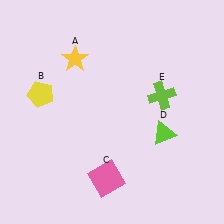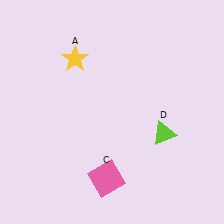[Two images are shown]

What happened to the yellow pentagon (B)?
The yellow pentagon (B) was removed in Image 2. It was in the top-left area of Image 1.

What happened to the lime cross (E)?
The lime cross (E) was removed in Image 2. It was in the top-right area of Image 1.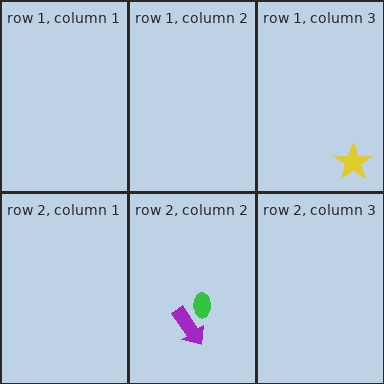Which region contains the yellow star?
The row 1, column 3 region.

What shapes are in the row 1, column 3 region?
The yellow star.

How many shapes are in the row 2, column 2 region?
2.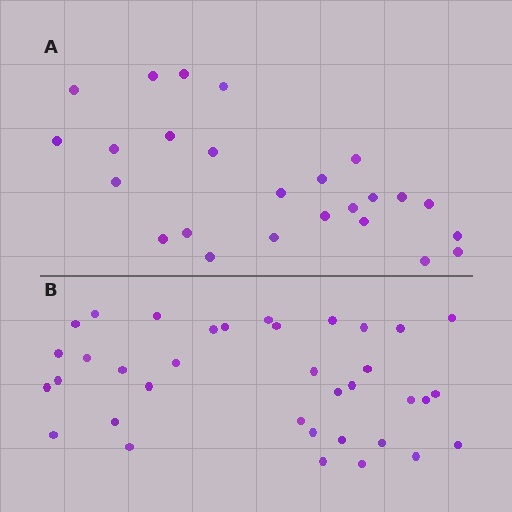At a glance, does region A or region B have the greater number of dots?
Region B (the bottom region) has more dots.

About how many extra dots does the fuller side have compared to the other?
Region B has roughly 12 or so more dots than region A.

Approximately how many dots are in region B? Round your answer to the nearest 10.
About 40 dots. (The exact count is 36, which rounds to 40.)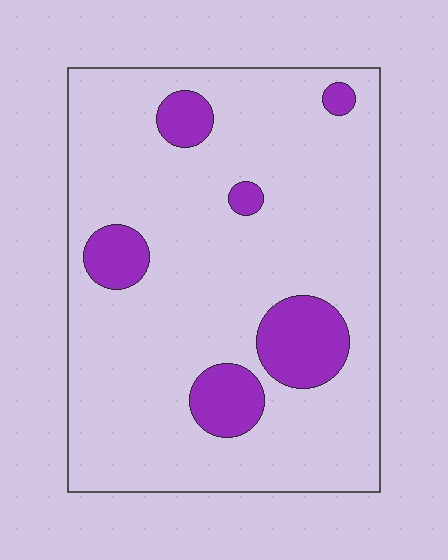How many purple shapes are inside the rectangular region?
6.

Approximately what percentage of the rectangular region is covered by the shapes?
Approximately 15%.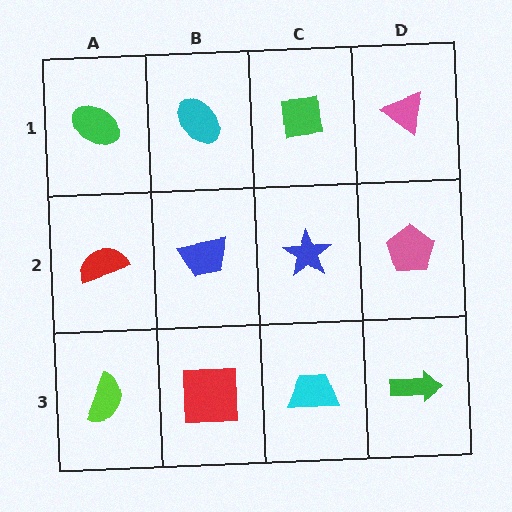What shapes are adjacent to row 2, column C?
A green square (row 1, column C), a cyan trapezoid (row 3, column C), a blue trapezoid (row 2, column B), a pink pentagon (row 2, column D).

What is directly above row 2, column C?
A green square.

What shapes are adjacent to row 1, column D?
A pink pentagon (row 2, column D), a green square (row 1, column C).